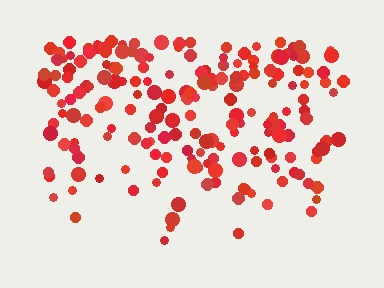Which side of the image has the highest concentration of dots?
The top.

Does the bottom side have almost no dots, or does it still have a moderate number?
Still a moderate number, just noticeably fewer than the top.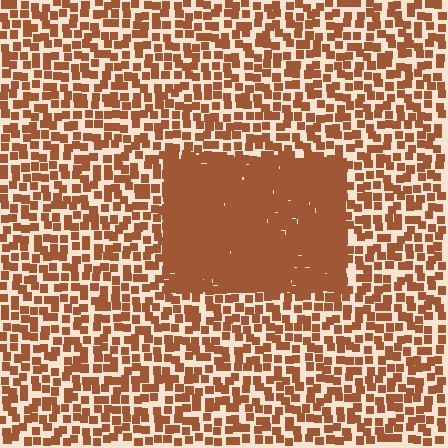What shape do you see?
I see a rectangle.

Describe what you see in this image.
The image contains small brown elements arranged at two different densities. A rectangle-shaped region is visible where the elements are more densely packed than the surrounding area.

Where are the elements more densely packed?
The elements are more densely packed inside the rectangle boundary.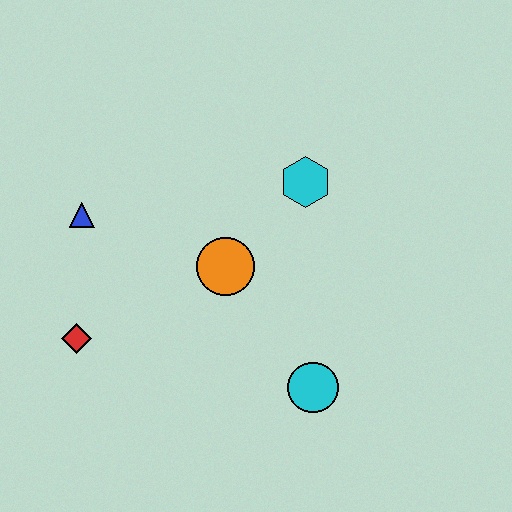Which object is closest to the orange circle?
The cyan hexagon is closest to the orange circle.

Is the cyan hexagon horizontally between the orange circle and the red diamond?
No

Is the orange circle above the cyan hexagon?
No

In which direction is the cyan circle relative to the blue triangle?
The cyan circle is to the right of the blue triangle.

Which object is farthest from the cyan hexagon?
The red diamond is farthest from the cyan hexagon.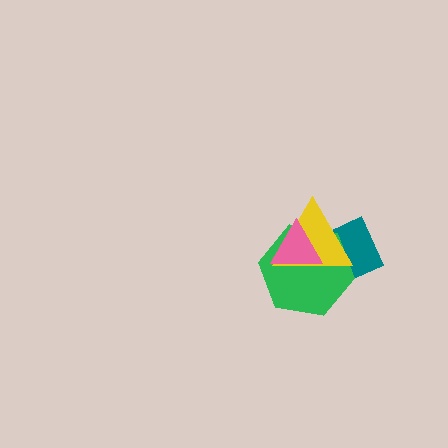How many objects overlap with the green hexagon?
3 objects overlap with the green hexagon.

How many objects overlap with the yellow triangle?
3 objects overlap with the yellow triangle.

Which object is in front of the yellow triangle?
The pink triangle is in front of the yellow triangle.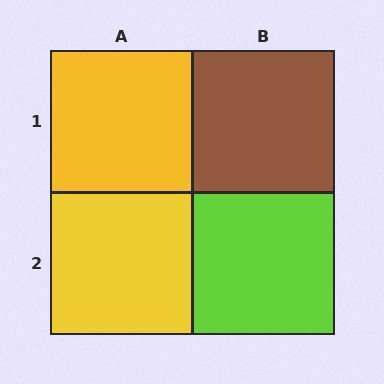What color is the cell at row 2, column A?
Yellow.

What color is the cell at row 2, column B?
Lime.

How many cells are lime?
1 cell is lime.